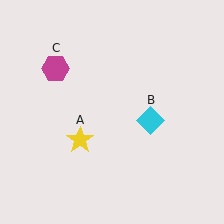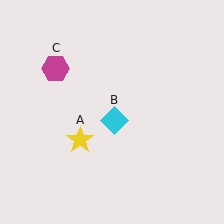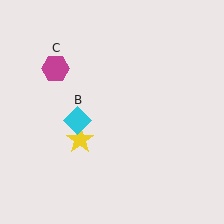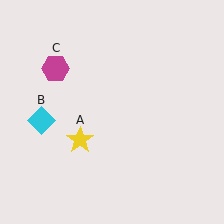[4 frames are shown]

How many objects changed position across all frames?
1 object changed position: cyan diamond (object B).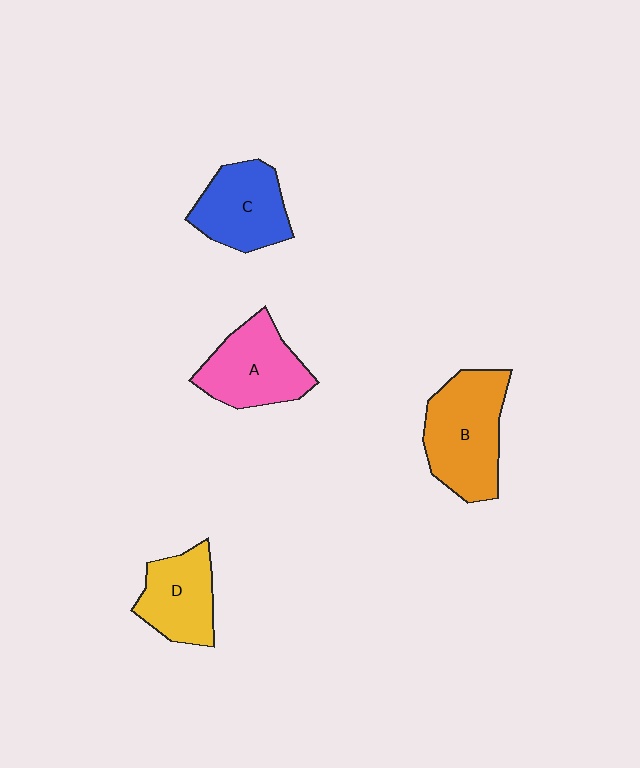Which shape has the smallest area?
Shape D (yellow).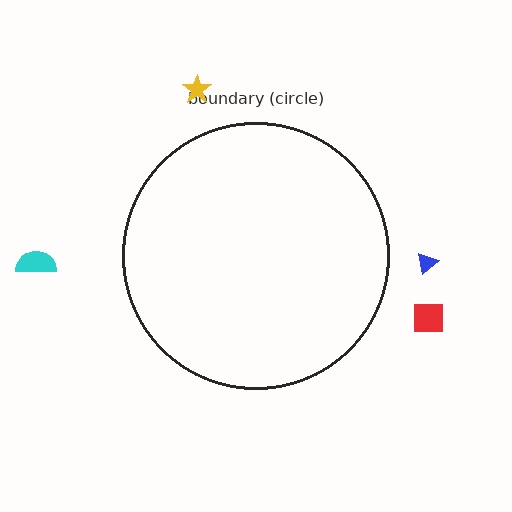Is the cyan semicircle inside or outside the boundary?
Outside.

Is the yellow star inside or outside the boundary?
Outside.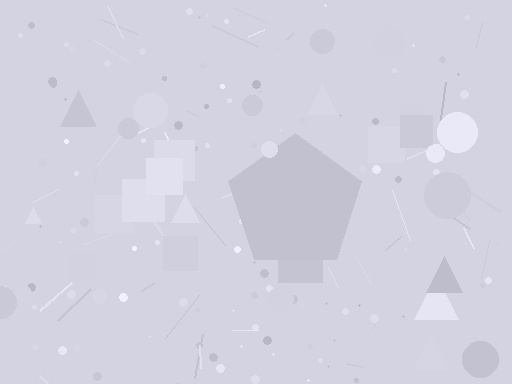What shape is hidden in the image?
A pentagon is hidden in the image.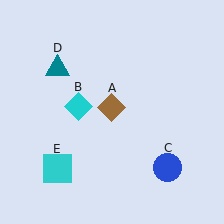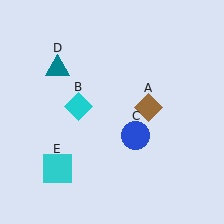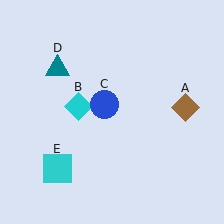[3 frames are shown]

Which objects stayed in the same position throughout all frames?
Cyan diamond (object B) and teal triangle (object D) and cyan square (object E) remained stationary.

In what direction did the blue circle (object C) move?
The blue circle (object C) moved up and to the left.